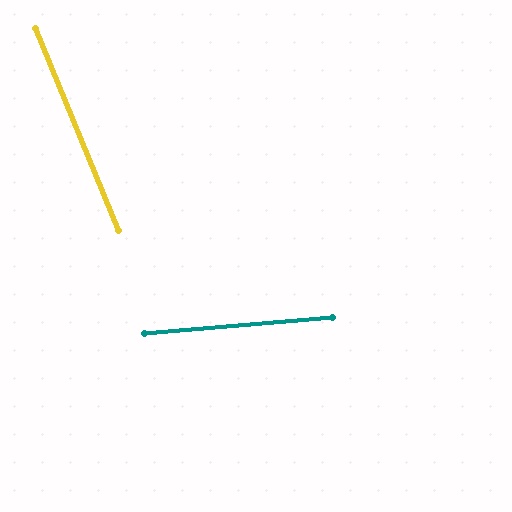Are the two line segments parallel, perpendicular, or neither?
Neither parallel nor perpendicular — they differ by about 73°.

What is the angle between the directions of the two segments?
Approximately 73 degrees.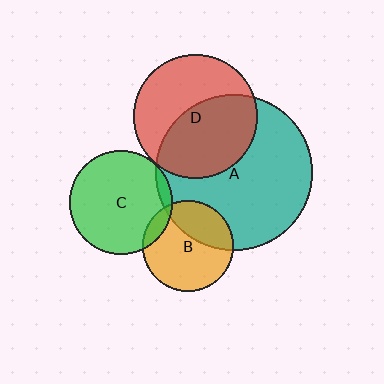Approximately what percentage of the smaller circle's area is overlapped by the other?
Approximately 50%.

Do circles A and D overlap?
Yes.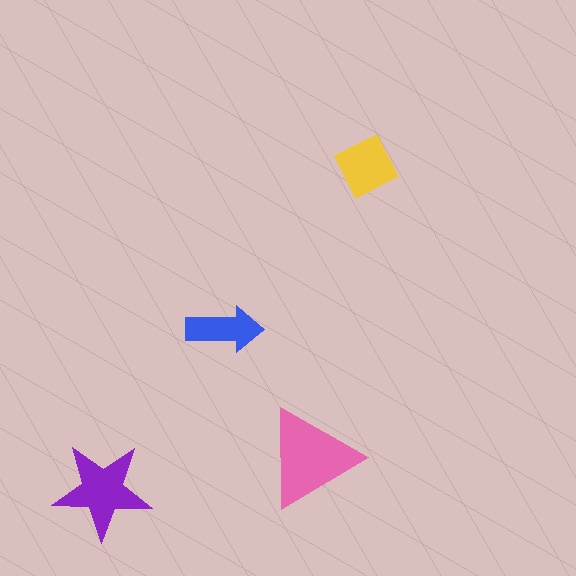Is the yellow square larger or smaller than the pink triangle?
Smaller.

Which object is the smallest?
The blue arrow.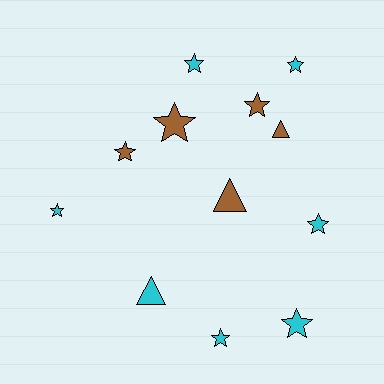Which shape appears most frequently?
Star, with 9 objects.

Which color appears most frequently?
Cyan, with 7 objects.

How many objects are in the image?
There are 12 objects.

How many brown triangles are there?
There are 2 brown triangles.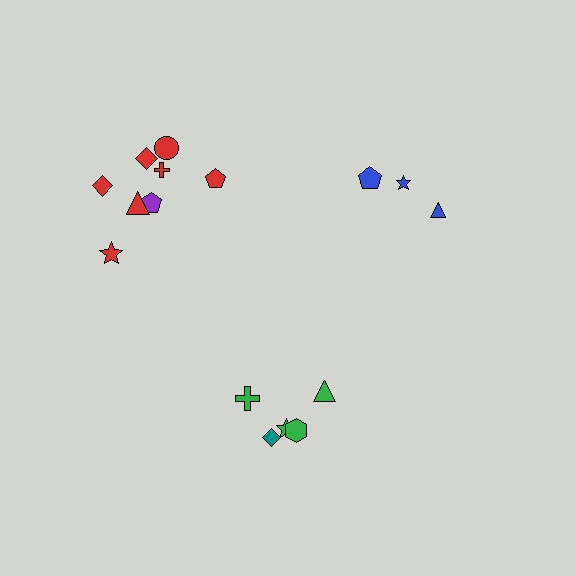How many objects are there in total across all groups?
There are 16 objects.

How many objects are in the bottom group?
There are 5 objects.